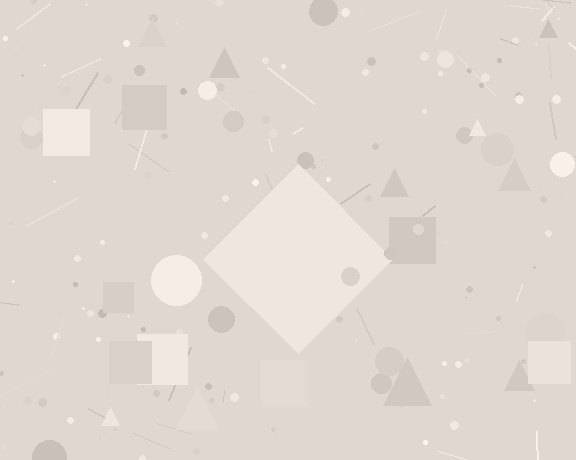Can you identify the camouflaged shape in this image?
The camouflaged shape is a diamond.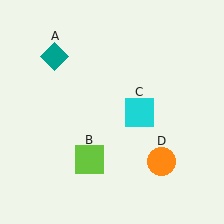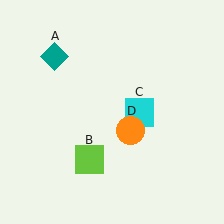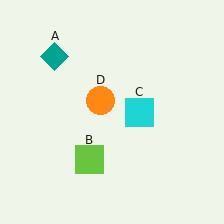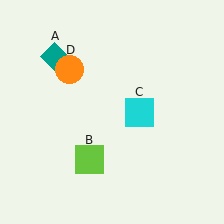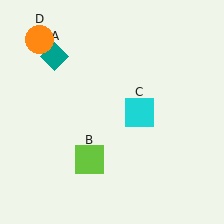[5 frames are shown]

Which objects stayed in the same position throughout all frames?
Teal diamond (object A) and lime square (object B) and cyan square (object C) remained stationary.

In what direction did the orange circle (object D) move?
The orange circle (object D) moved up and to the left.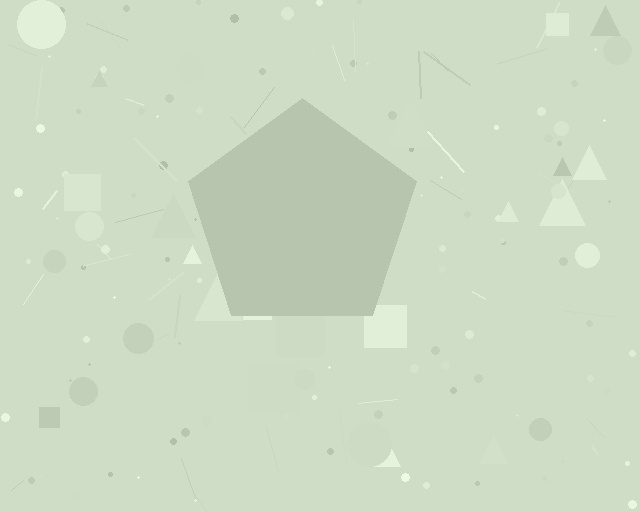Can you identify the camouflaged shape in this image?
The camouflaged shape is a pentagon.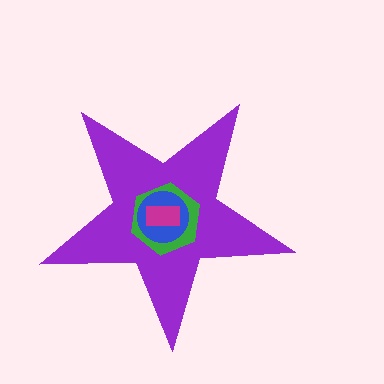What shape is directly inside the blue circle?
The magenta rectangle.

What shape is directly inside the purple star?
The green hexagon.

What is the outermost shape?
The purple star.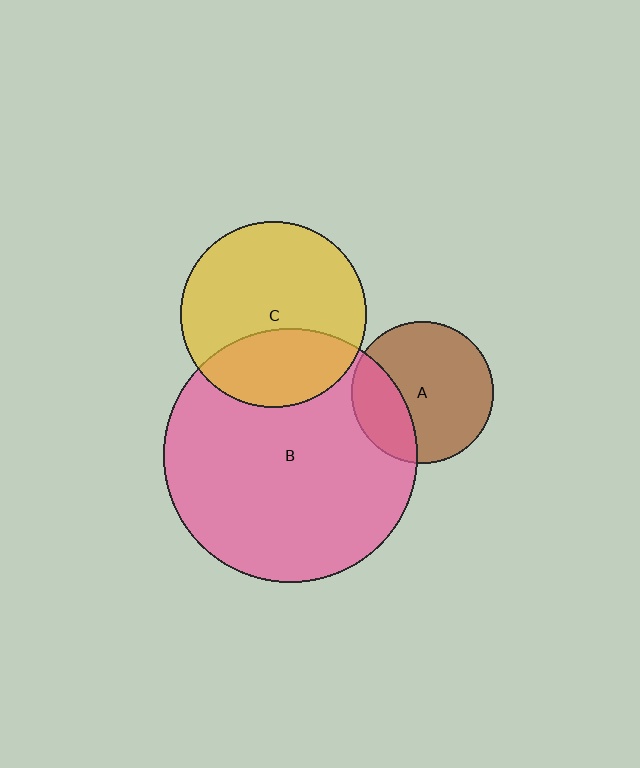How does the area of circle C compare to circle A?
Approximately 1.7 times.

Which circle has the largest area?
Circle B (pink).